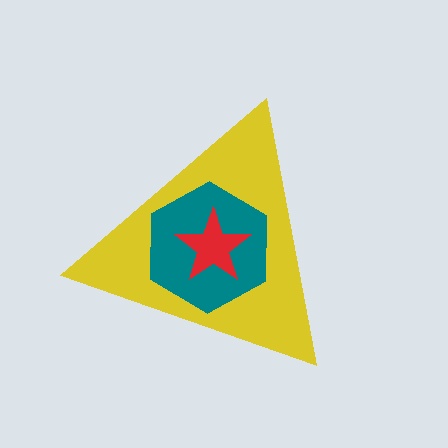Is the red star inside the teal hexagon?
Yes.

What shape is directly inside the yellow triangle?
The teal hexagon.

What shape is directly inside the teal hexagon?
The red star.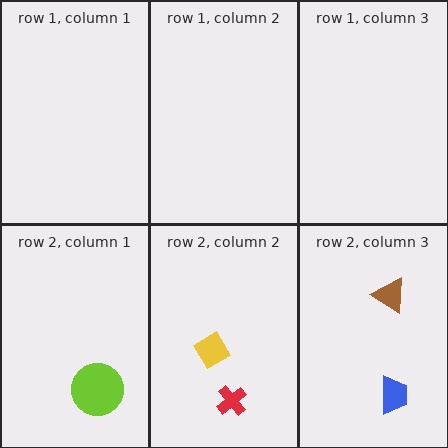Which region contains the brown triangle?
The row 2, column 3 region.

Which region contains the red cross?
The row 2, column 2 region.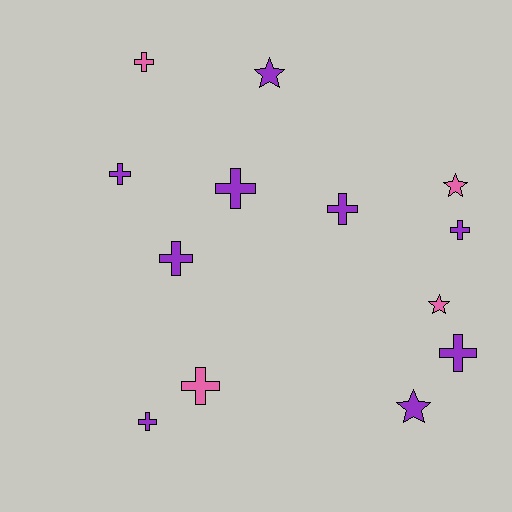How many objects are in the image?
There are 13 objects.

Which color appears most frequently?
Purple, with 9 objects.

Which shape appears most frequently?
Cross, with 9 objects.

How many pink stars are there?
There are 2 pink stars.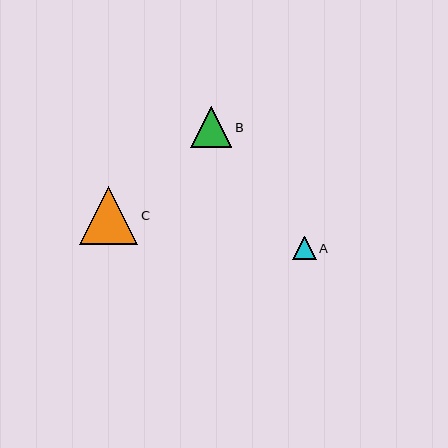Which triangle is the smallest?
Triangle A is the smallest with a size of approximately 24 pixels.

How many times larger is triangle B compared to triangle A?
Triangle B is approximately 1.7 times the size of triangle A.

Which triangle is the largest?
Triangle C is the largest with a size of approximately 58 pixels.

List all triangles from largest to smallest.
From largest to smallest: C, B, A.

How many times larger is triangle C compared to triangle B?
Triangle C is approximately 1.4 times the size of triangle B.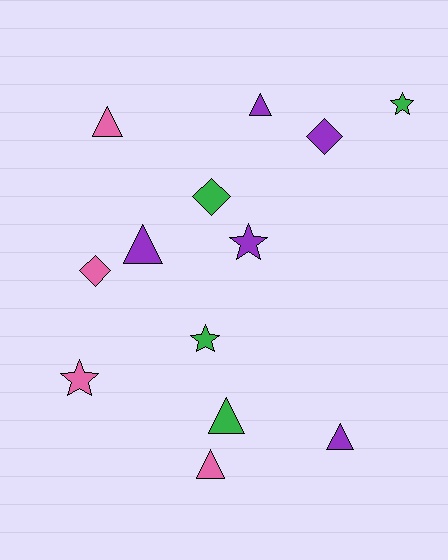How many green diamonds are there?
There is 1 green diamond.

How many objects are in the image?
There are 13 objects.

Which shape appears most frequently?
Triangle, with 6 objects.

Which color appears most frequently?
Purple, with 5 objects.